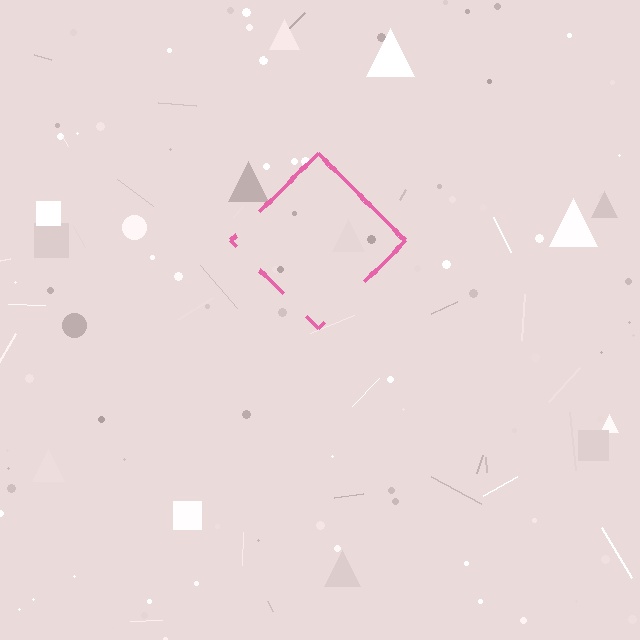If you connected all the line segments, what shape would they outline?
They would outline a diamond.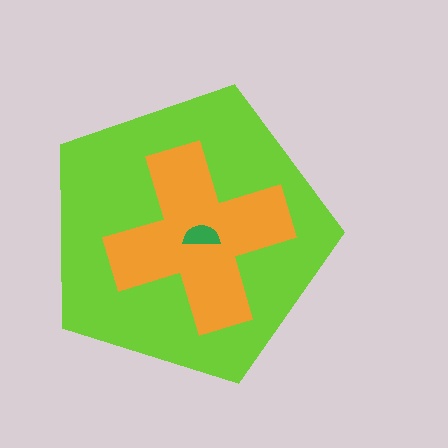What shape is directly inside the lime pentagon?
The orange cross.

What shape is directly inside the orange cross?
The green semicircle.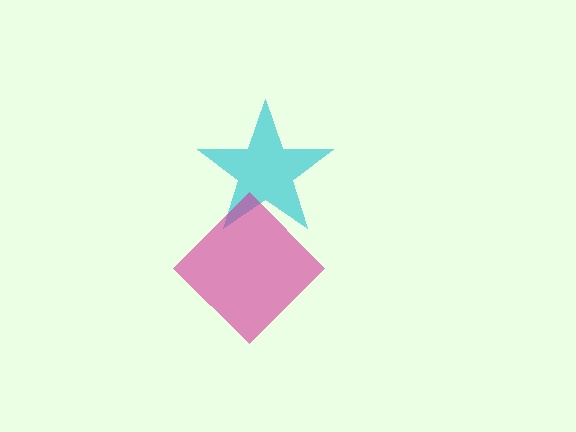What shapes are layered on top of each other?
The layered shapes are: a cyan star, a magenta diamond.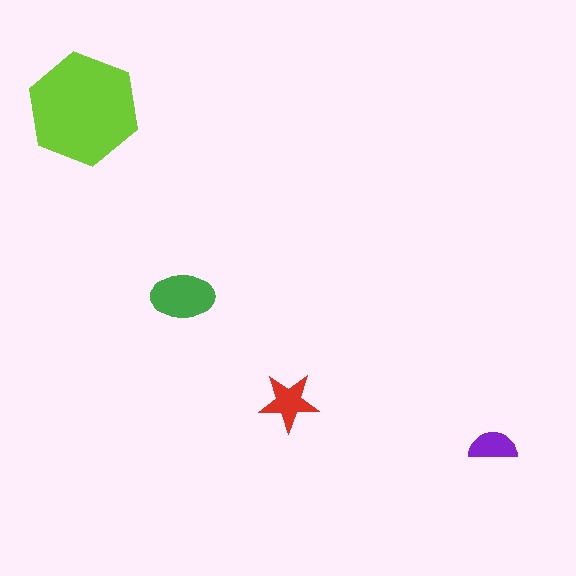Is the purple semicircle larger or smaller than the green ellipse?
Smaller.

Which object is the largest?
The lime hexagon.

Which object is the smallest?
The purple semicircle.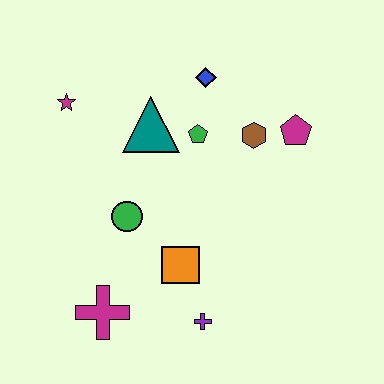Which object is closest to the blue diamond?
The green pentagon is closest to the blue diamond.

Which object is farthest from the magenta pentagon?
The magenta cross is farthest from the magenta pentagon.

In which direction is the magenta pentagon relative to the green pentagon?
The magenta pentagon is to the right of the green pentagon.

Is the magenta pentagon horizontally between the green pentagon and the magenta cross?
No